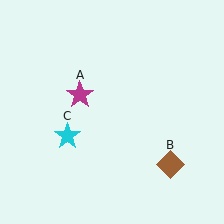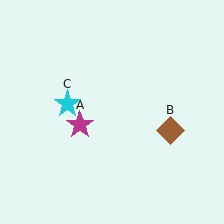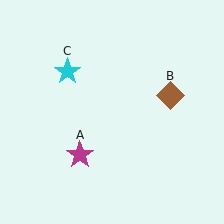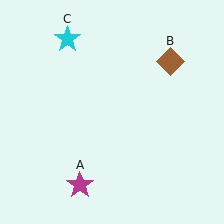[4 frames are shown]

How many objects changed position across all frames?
3 objects changed position: magenta star (object A), brown diamond (object B), cyan star (object C).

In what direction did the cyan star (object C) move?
The cyan star (object C) moved up.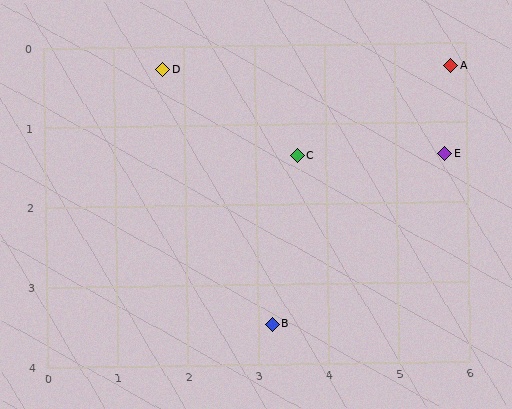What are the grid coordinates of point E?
Point E is at approximately (5.7, 1.4).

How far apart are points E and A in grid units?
Points E and A are about 1.1 grid units apart.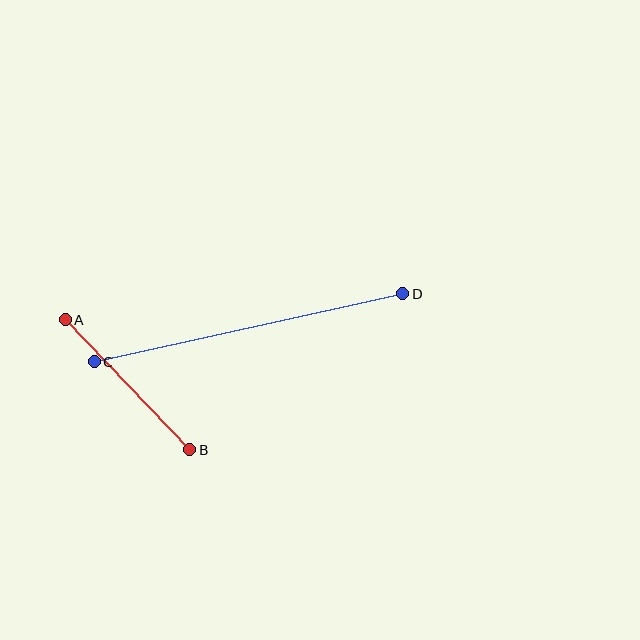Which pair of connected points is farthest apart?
Points C and D are farthest apart.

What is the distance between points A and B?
The distance is approximately 180 pixels.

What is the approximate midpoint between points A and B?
The midpoint is at approximately (128, 385) pixels.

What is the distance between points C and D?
The distance is approximately 316 pixels.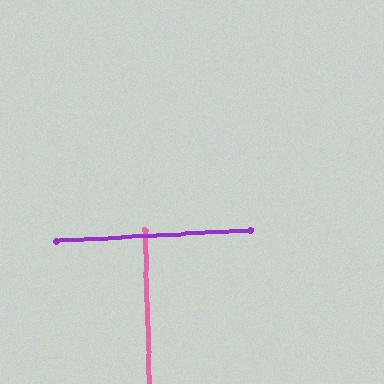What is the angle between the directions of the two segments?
Approximately 89 degrees.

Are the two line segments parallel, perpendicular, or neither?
Perpendicular — they meet at approximately 89°.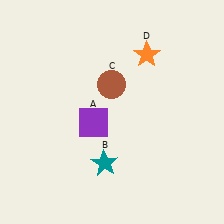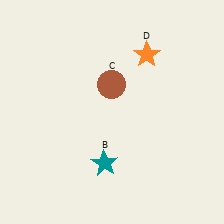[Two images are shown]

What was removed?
The purple square (A) was removed in Image 2.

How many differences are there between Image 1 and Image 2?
There is 1 difference between the two images.